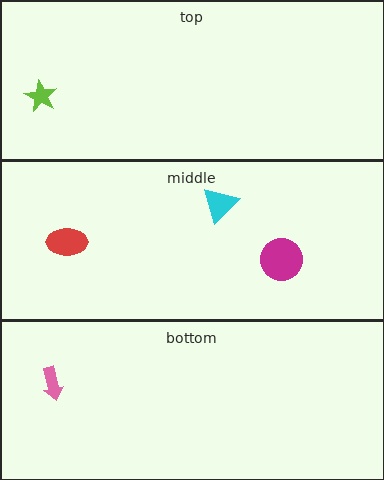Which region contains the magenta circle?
The middle region.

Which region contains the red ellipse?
The middle region.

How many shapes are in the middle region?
3.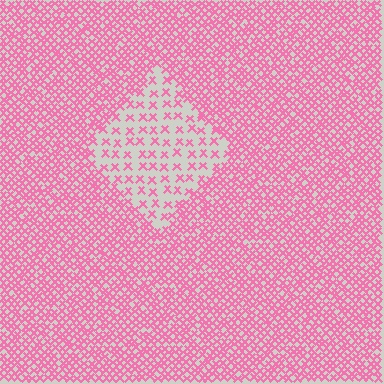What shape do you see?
I see a diamond.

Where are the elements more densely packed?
The elements are more densely packed outside the diamond boundary.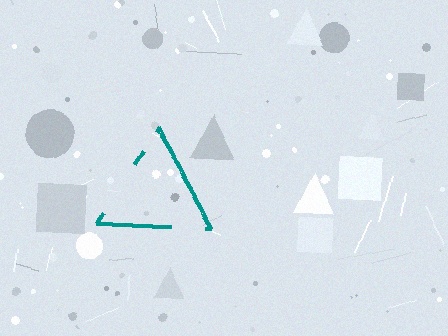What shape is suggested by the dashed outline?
The dashed outline suggests a triangle.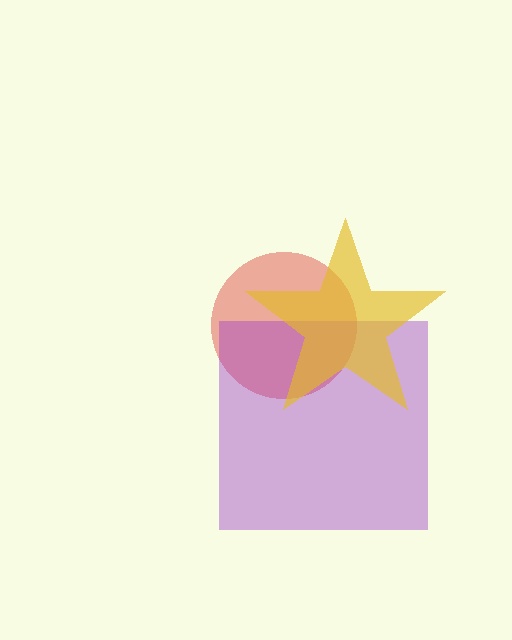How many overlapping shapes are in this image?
There are 3 overlapping shapes in the image.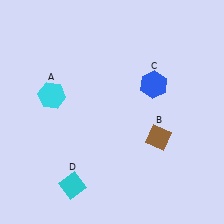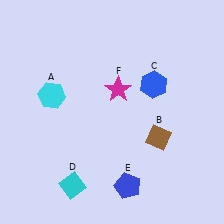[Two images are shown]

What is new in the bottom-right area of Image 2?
A blue pentagon (E) was added in the bottom-right area of Image 2.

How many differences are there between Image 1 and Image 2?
There are 2 differences between the two images.